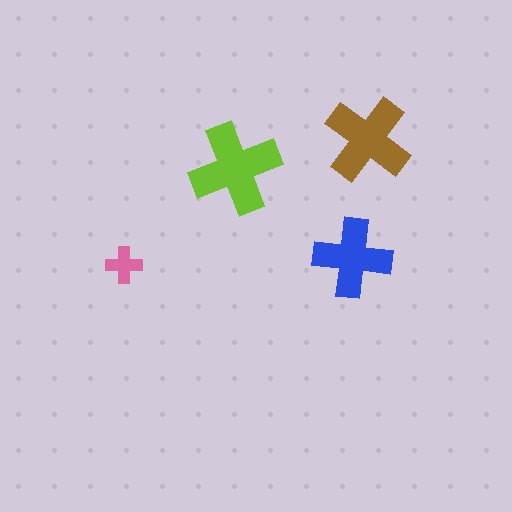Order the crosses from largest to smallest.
the lime one, the brown one, the blue one, the pink one.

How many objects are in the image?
There are 4 objects in the image.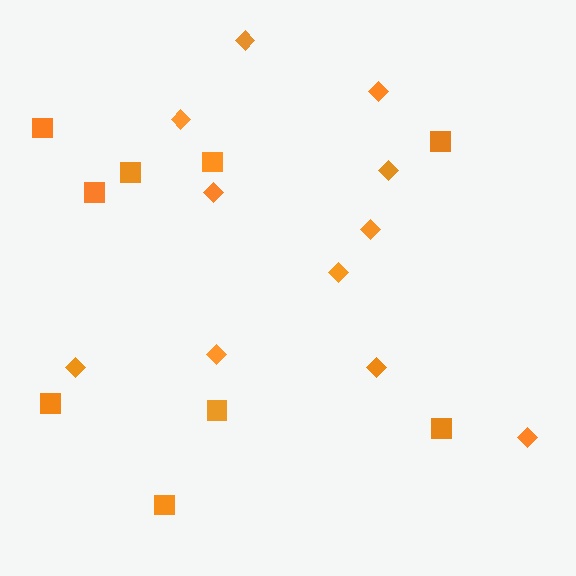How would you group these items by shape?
There are 2 groups: one group of diamonds (11) and one group of squares (9).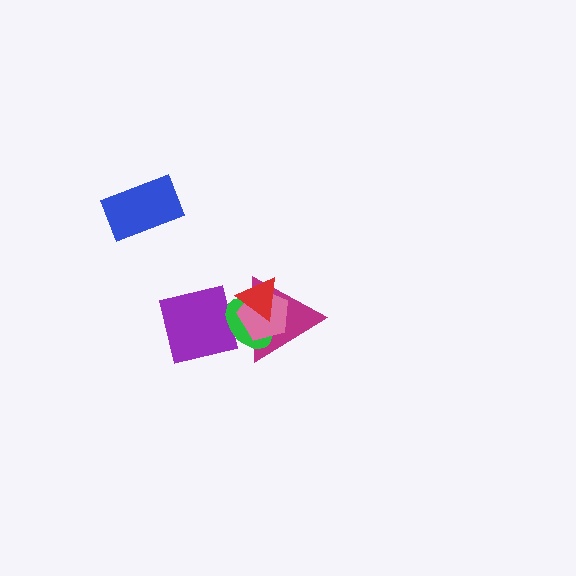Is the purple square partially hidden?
Yes, it is partially covered by another shape.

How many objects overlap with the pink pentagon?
4 objects overlap with the pink pentagon.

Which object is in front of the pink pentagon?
The red triangle is in front of the pink pentagon.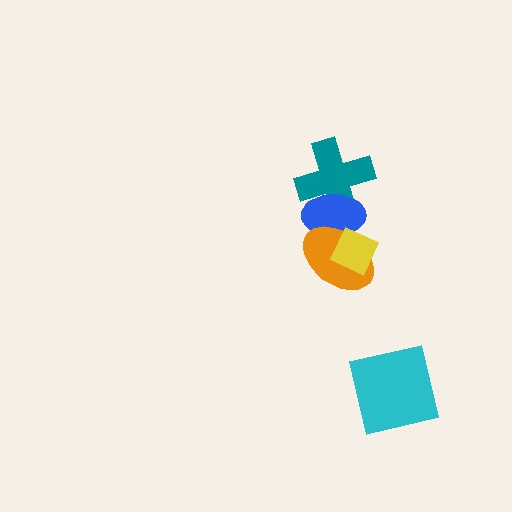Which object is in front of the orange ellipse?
The yellow diamond is in front of the orange ellipse.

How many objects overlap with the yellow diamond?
2 objects overlap with the yellow diamond.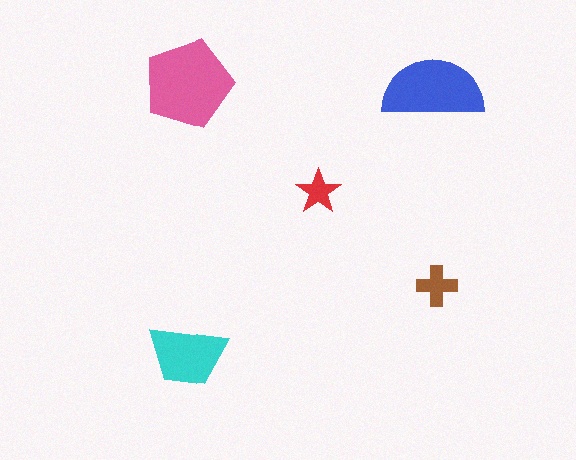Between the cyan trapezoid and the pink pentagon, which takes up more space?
The pink pentagon.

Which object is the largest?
The pink pentagon.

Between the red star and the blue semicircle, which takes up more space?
The blue semicircle.